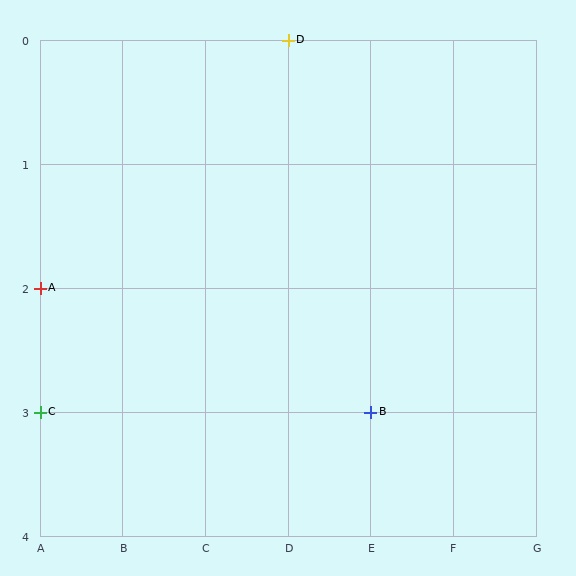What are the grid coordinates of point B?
Point B is at grid coordinates (E, 3).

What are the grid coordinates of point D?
Point D is at grid coordinates (D, 0).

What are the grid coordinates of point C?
Point C is at grid coordinates (A, 3).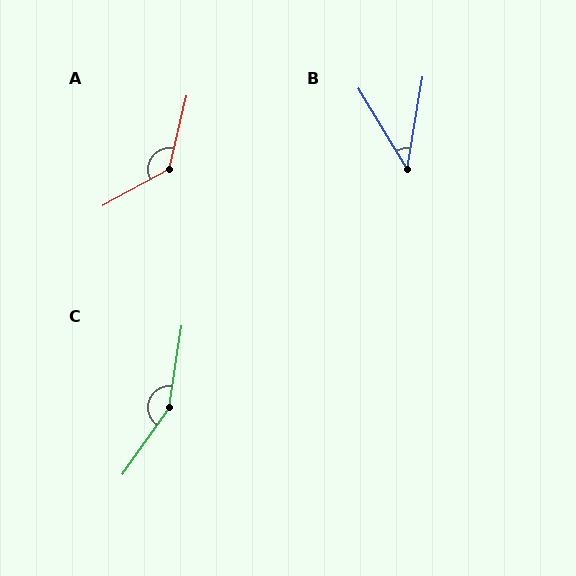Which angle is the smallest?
B, at approximately 41 degrees.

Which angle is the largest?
C, at approximately 154 degrees.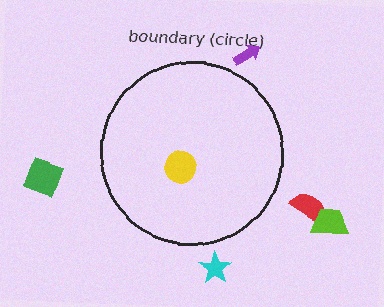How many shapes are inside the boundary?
1 inside, 5 outside.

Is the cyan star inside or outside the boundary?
Outside.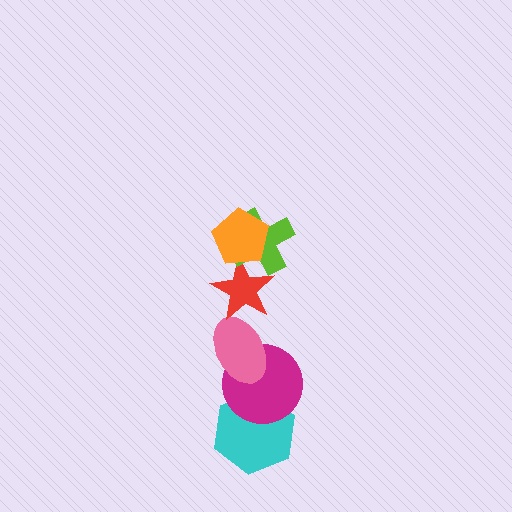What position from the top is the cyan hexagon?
The cyan hexagon is 6th from the top.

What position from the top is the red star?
The red star is 3rd from the top.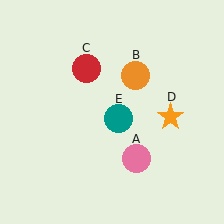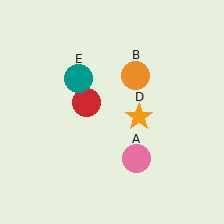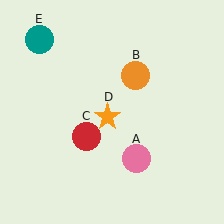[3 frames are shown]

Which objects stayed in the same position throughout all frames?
Pink circle (object A) and orange circle (object B) remained stationary.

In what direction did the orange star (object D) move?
The orange star (object D) moved left.